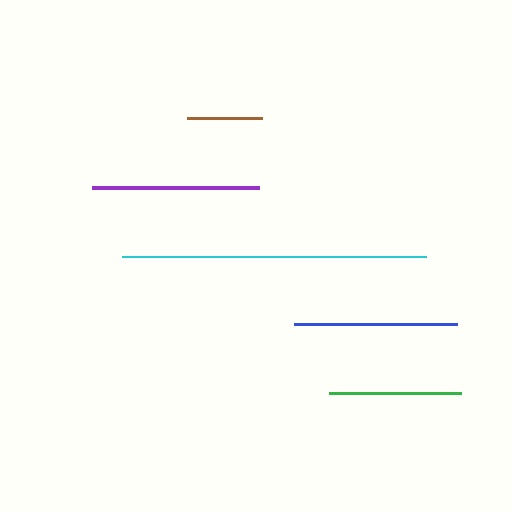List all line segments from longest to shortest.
From longest to shortest: cyan, purple, blue, green, brown.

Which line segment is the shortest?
The brown line is the shortest at approximately 76 pixels.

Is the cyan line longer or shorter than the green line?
The cyan line is longer than the green line.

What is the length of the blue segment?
The blue segment is approximately 162 pixels long.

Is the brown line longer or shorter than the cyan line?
The cyan line is longer than the brown line.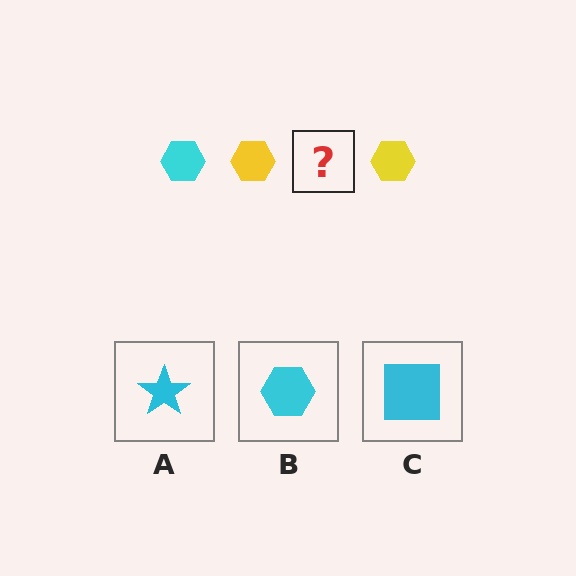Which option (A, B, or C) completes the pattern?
B.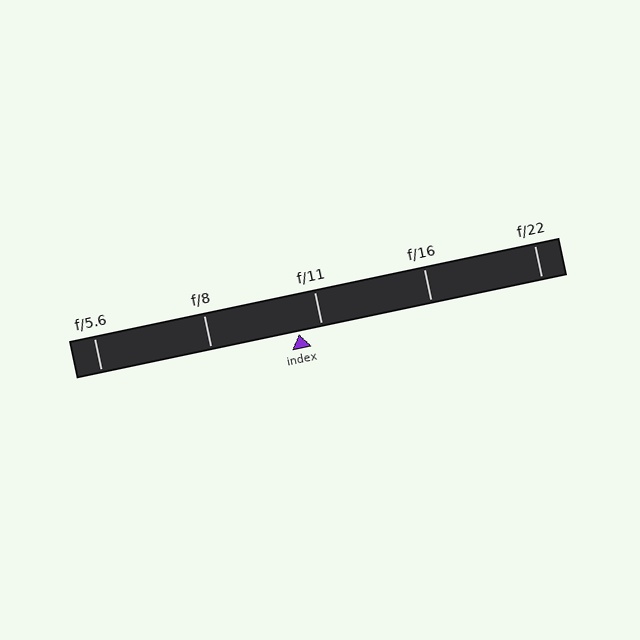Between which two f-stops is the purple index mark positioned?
The index mark is between f/8 and f/11.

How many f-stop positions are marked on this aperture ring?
There are 5 f-stop positions marked.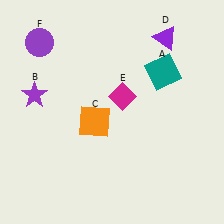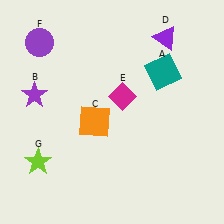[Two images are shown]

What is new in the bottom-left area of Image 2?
A lime star (G) was added in the bottom-left area of Image 2.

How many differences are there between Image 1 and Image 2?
There is 1 difference between the two images.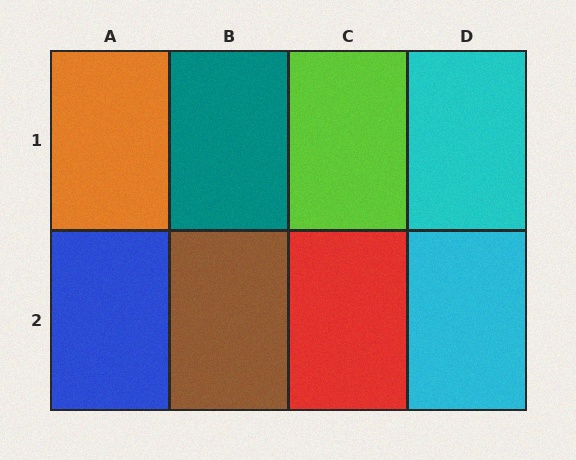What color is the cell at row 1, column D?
Cyan.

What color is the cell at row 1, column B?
Teal.